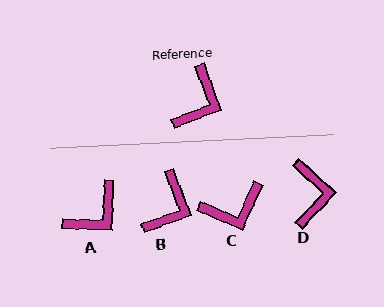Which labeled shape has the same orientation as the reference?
B.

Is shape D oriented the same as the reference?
No, it is off by about 27 degrees.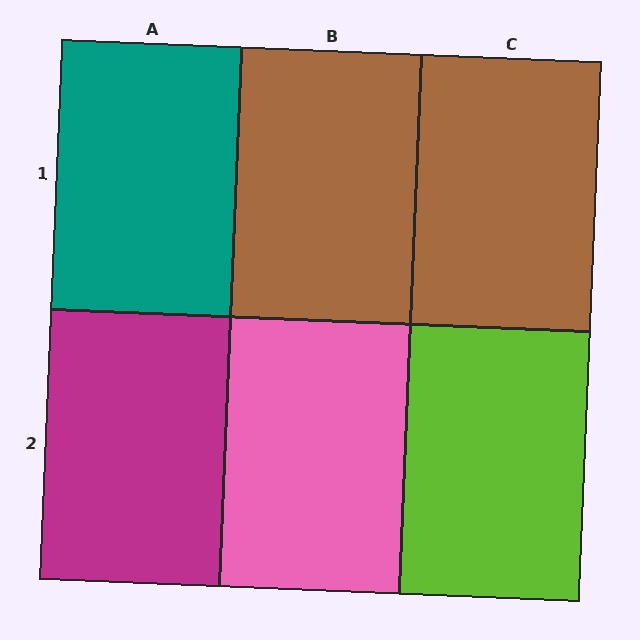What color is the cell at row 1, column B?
Brown.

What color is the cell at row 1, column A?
Teal.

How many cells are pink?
1 cell is pink.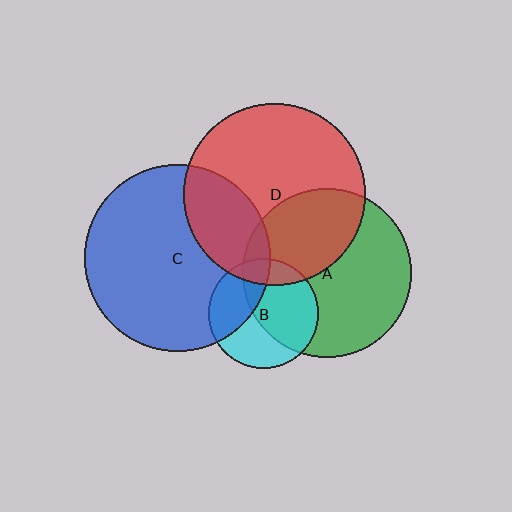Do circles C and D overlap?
Yes.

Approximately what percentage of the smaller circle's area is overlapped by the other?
Approximately 25%.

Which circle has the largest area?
Circle C (blue).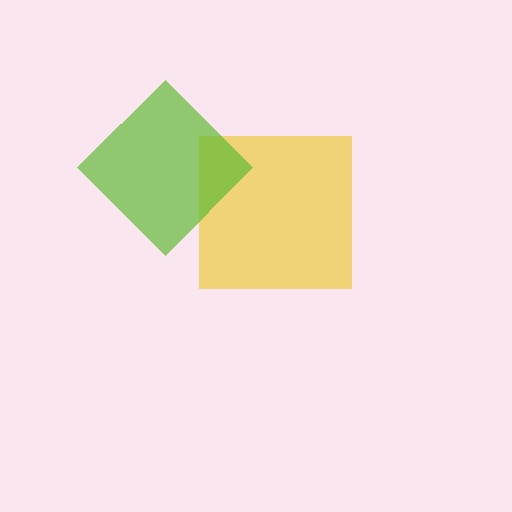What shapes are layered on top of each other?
The layered shapes are: a yellow square, a lime diamond.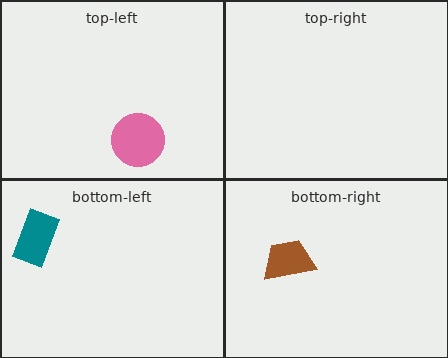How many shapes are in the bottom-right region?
1.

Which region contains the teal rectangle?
The bottom-left region.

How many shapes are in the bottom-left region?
1.